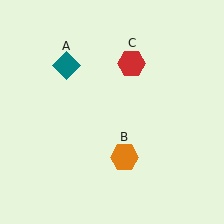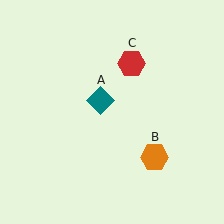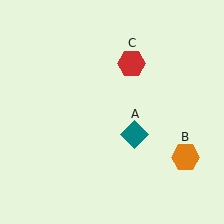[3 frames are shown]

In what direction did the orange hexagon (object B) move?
The orange hexagon (object B) moved right.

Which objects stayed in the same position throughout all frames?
Red hexagon (object C) remained stationary.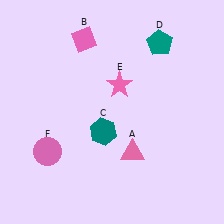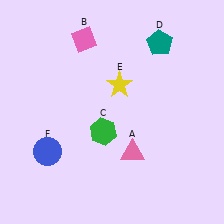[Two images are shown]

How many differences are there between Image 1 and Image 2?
There are 3 differences between the two images.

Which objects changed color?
C changed from teal to green. E changed from pink to yellow. F changed from pink to blue.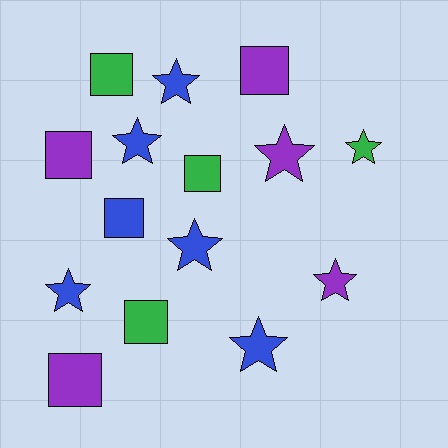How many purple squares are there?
There are 3 purple squares.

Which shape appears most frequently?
Star, with 8 objects.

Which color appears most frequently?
Blue, with 6 objects.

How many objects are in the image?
There are 15 objects.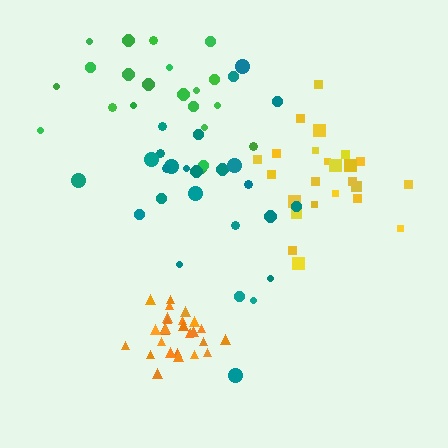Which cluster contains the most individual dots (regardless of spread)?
Orange (27).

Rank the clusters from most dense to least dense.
orange, yellow, green, teal.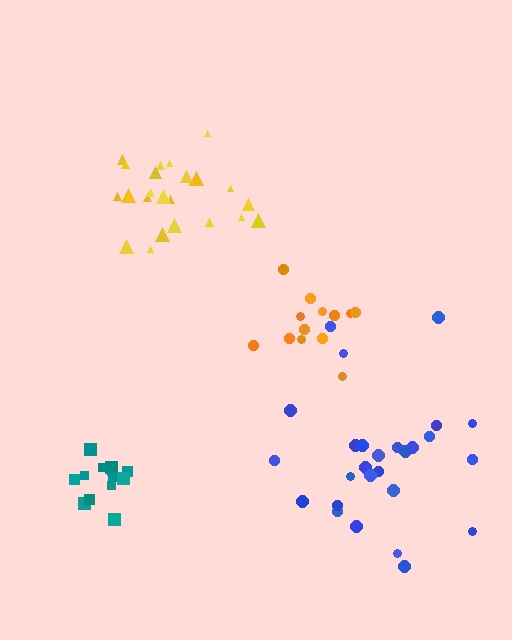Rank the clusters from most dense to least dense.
teal, orange, yellow, blue.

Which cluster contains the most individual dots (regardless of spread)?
Blue (27).